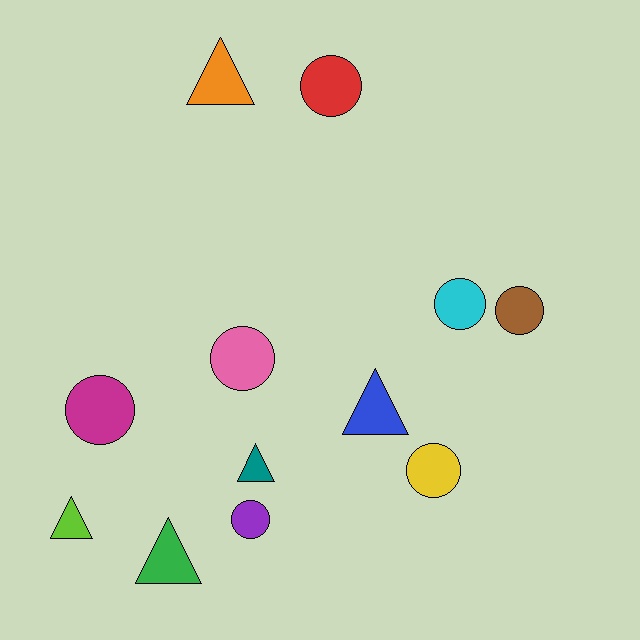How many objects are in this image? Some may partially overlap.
There are 12 objects.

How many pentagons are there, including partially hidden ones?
There are no pentagons.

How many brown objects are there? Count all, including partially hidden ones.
There is 1 brown object.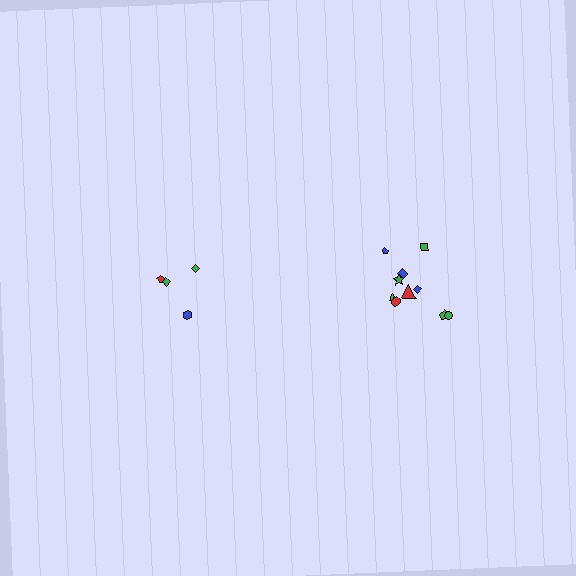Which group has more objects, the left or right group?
The right group.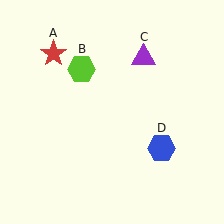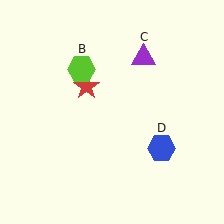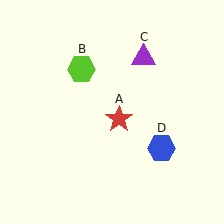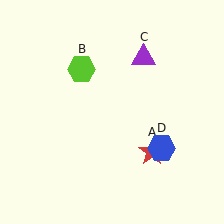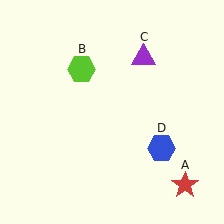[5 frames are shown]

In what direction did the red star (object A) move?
The red star (object A) moved down and to the right.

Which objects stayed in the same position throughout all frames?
Lime hexagon (object B) and purple triangle (object C) and blue hexagon (object D) remained stationary.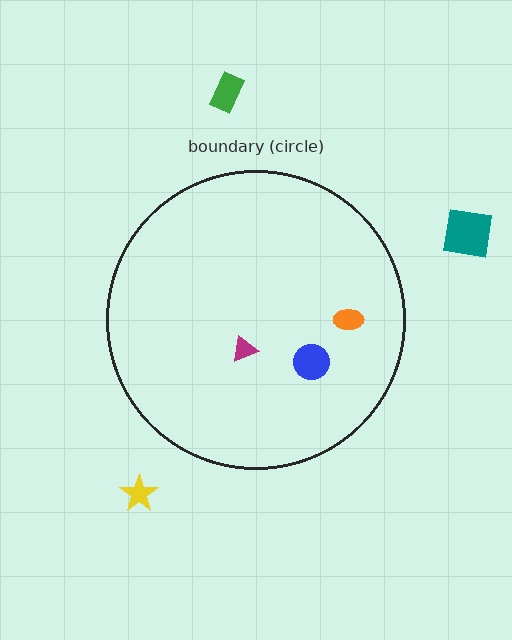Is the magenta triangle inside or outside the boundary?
Inside.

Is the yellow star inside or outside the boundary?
Outside.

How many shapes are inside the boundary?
3 inside, 3 outside.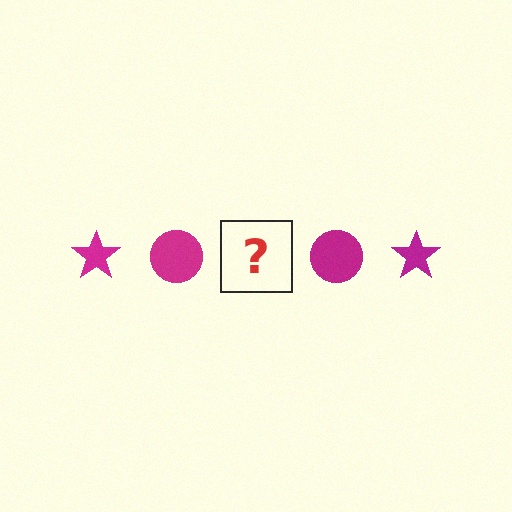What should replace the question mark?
The question mark should be replaced with a magenta star.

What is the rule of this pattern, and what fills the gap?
The rule is that the pattern cycles through star, circle shapes in magenta. The gap should be filled with a magenta star.